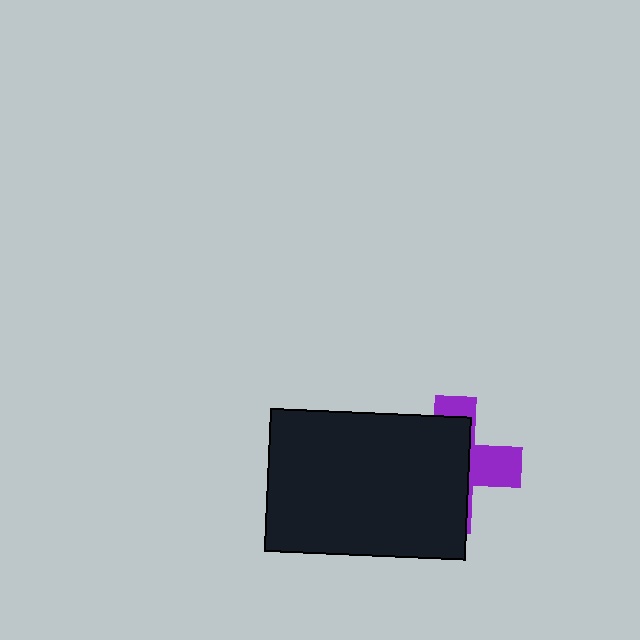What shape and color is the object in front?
The object in front is a black rectangle.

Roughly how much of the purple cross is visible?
A small part of it is visible (roughly 34%).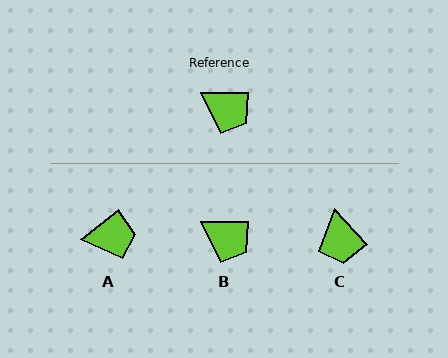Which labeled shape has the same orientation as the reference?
B.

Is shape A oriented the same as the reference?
No, it is off by about 39 degrees.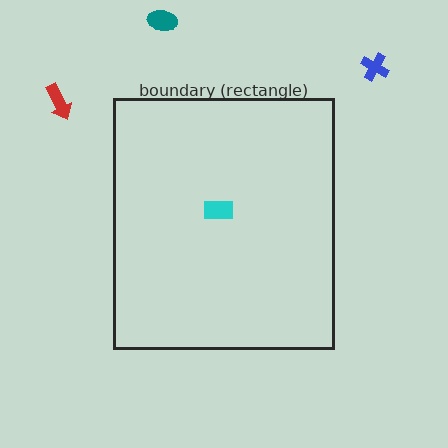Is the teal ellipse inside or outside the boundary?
Outside.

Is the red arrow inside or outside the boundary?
Outside.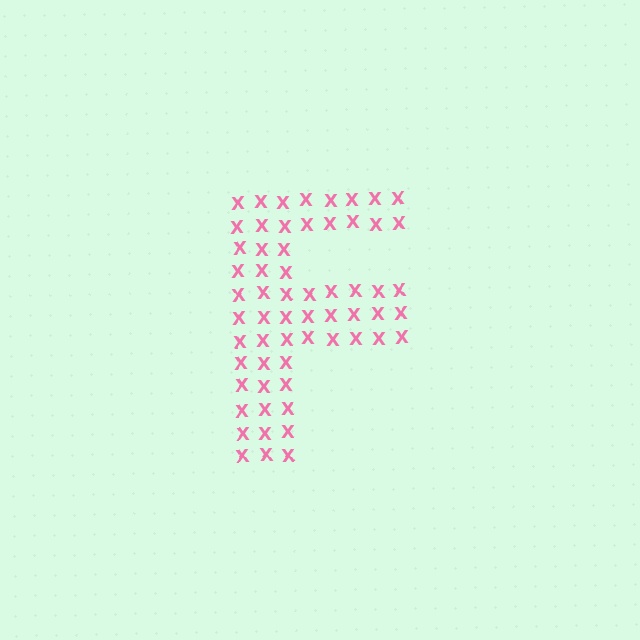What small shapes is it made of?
It is made of small letter X's.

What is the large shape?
The large shape is the letter F.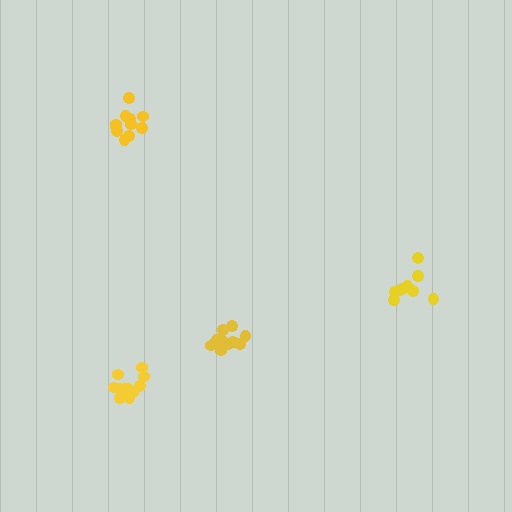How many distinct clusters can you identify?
There are 4 distinct clusters.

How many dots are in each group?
Group 1: 12 dots, Group 2: 9 dots, Group 3: 11 dots, Group 4: 13 dots (45 total).